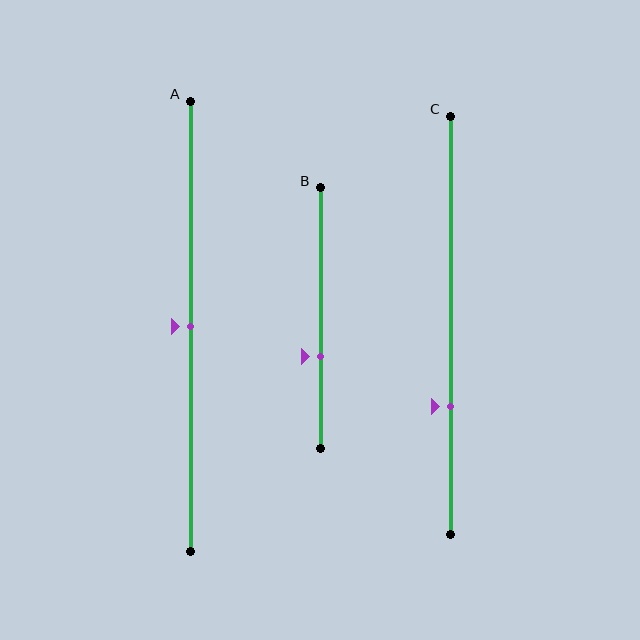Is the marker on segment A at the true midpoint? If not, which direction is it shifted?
Yes, the marker on segment A is at the true midpoint.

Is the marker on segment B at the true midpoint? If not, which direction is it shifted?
No, the marker on segment B is shifted downward by about 15% of the segment length.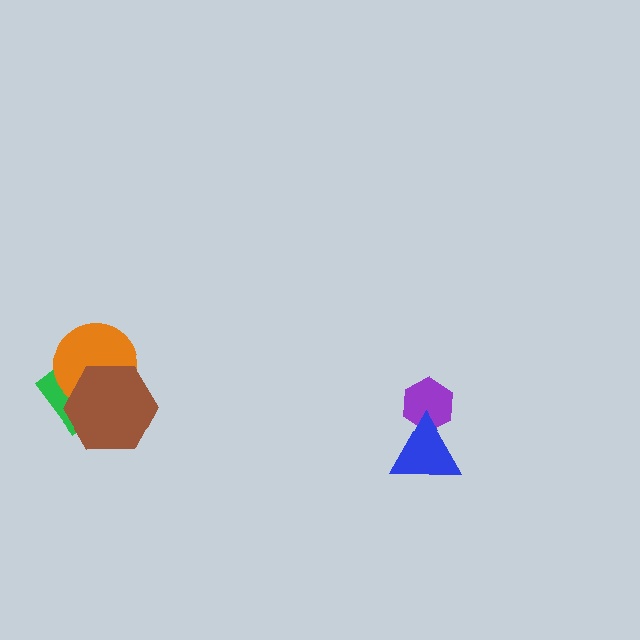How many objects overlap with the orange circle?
2 objects overlap with the orange circle.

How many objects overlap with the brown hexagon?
2 objects overlap with the brown hexagon.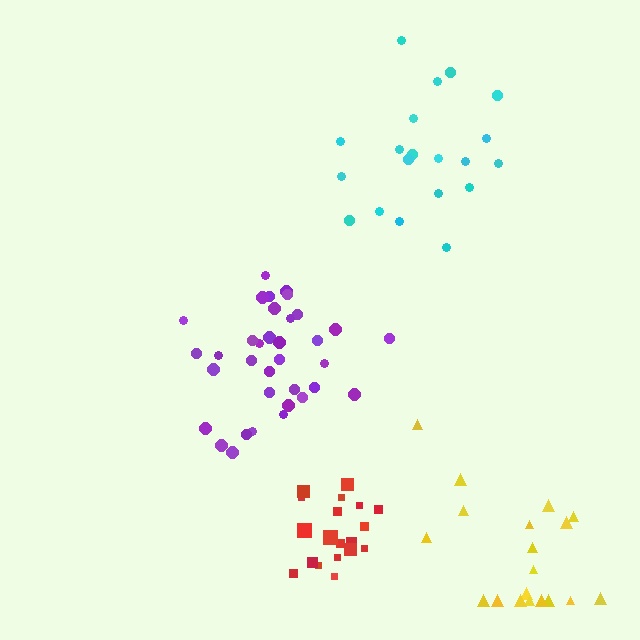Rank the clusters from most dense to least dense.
red, purple, cyan, yellow.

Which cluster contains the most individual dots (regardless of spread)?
Purple (35).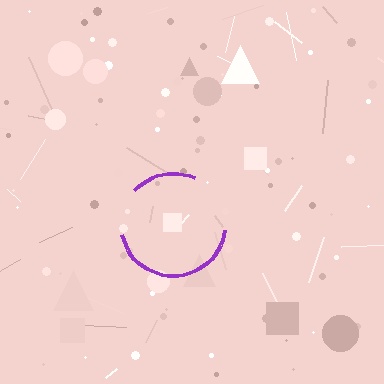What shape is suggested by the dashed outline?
The dashed outline suggests a circle.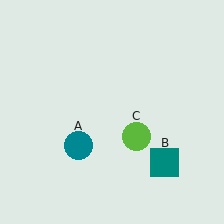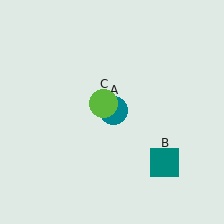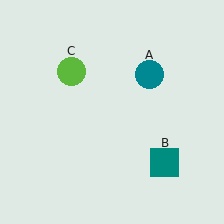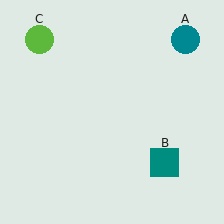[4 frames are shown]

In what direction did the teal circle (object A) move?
The teal circle (object A) moved up and to the right.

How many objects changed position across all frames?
2 objects changed position: teal circle (object A), lime circle (object C).